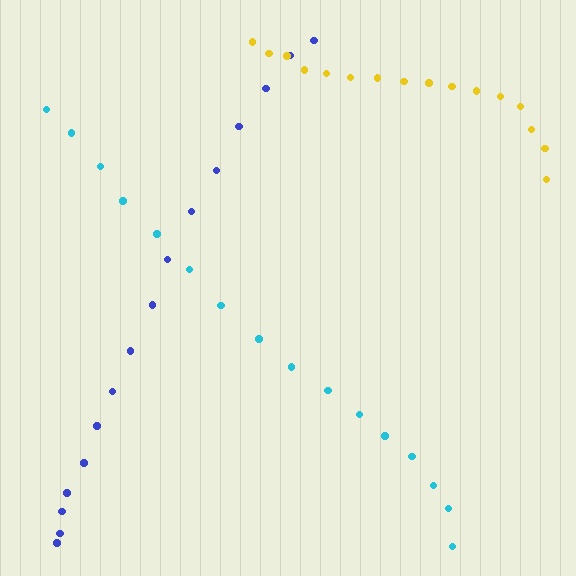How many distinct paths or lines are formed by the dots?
There are 3 distinct paths.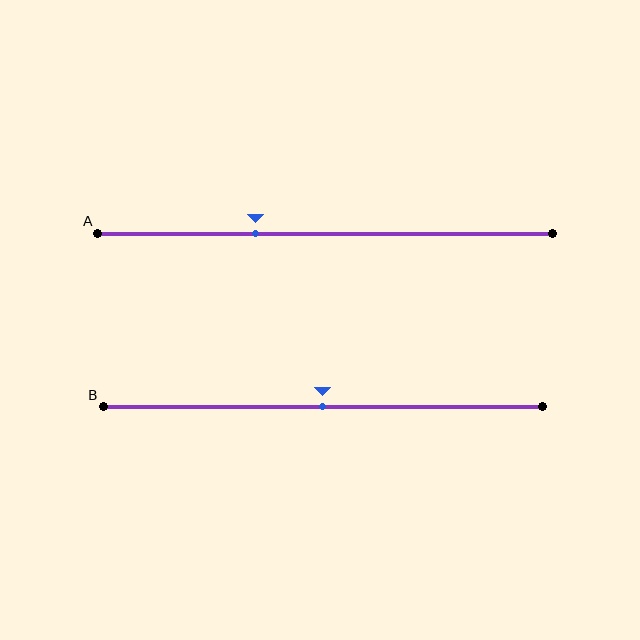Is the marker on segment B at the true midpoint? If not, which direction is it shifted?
Yes, the marker on segment B is at the true midpoint.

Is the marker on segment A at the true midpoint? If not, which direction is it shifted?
No, the marker on segment A is shifted to the left by about 15% of the segment length.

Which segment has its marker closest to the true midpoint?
Segment B has its marker closest to the true midpoint.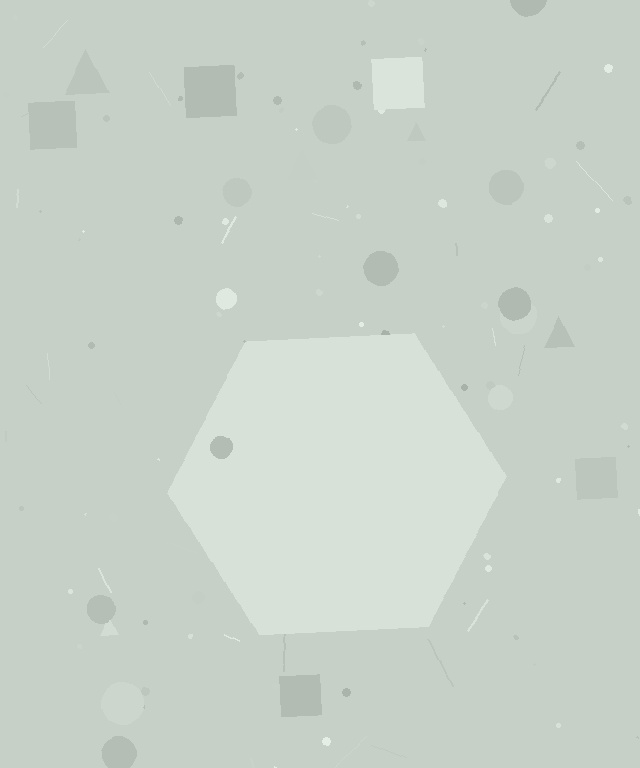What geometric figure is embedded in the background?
A hexagon is embedded in the background.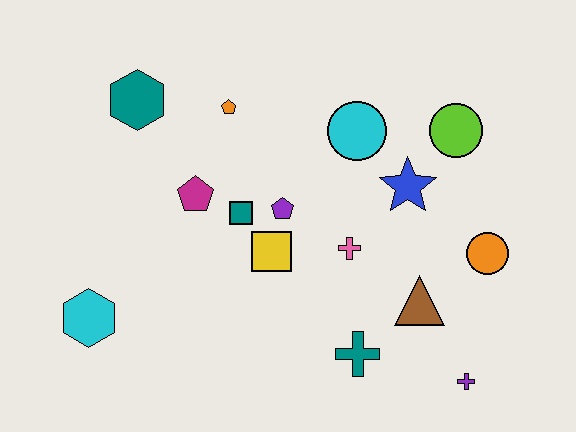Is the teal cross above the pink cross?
No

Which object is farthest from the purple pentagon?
The purple cross is farthest from the purple pentagon.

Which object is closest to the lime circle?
The blue star is closest to the lime circle.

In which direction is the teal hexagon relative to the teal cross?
The teal hexagon is above the teal cross.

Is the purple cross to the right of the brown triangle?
Yes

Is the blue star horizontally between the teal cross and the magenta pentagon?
No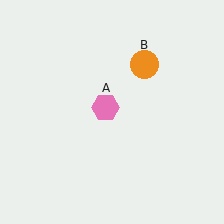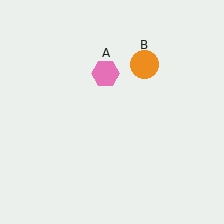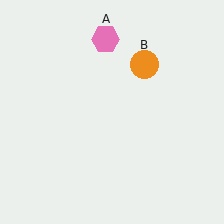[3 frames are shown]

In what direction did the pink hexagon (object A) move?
The pink hexagon (object A) moved up.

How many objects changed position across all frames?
1 object changed position: pink hexagon (object A).